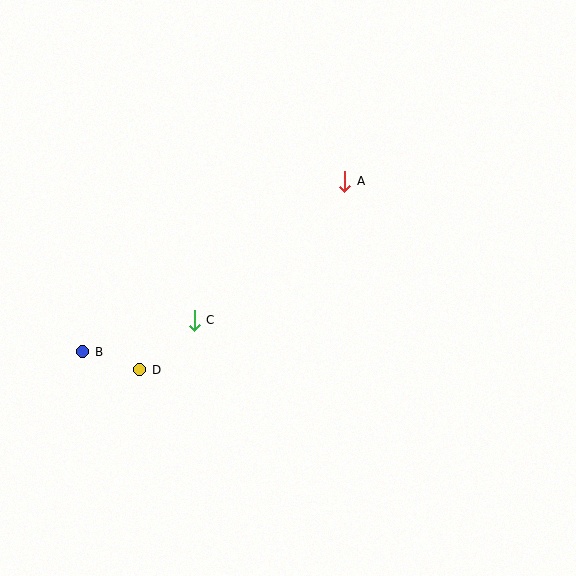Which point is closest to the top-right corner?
Point A is closest to the top-right corner.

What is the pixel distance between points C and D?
The distance between C and D is 73 pixels.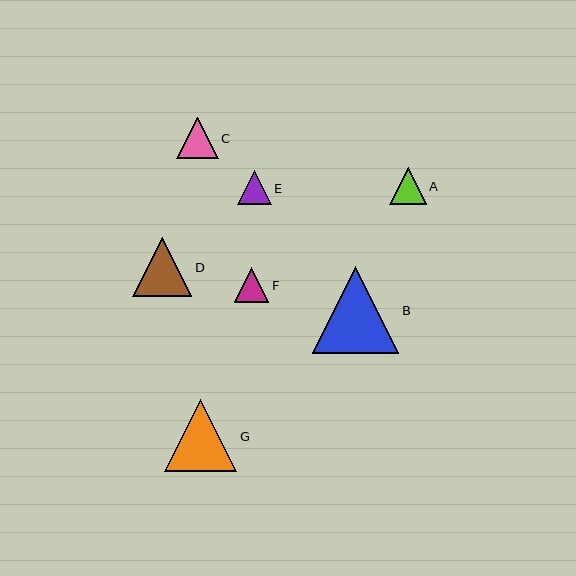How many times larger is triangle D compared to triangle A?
Triangle D is approximately 1.6 times the size of triangle A.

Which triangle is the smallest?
Triangle E is the smallest with a size of approximately 34 pixels.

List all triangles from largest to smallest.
From largest to smallest: B, G, D, C, A, F, E.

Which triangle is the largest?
Triangle B is the largest with a size of approximately 86 pixels.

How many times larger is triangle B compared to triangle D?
Triangle B is approximately 1.5 times the size of triangle D.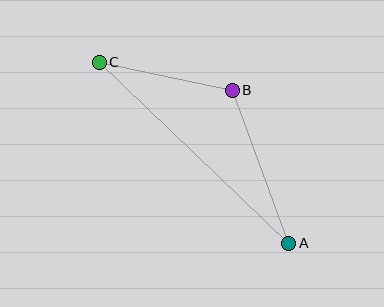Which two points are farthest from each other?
Points A and C are farthest from each other.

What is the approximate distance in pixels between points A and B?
The distance between A and B is approximately 163 pixels.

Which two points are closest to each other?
Points B and C are closest to each other.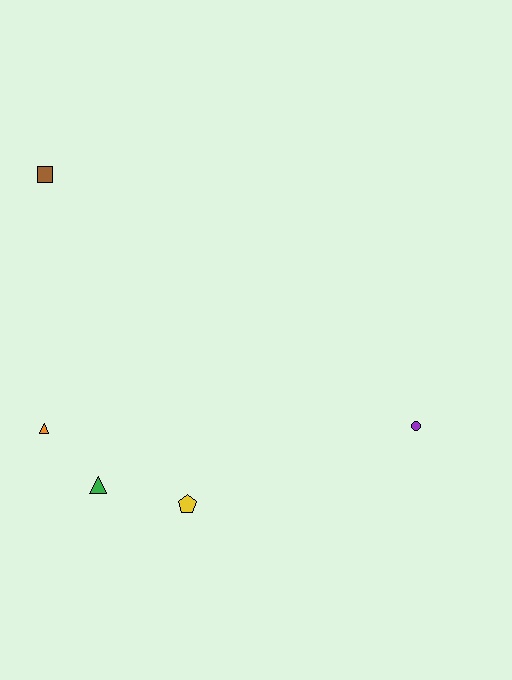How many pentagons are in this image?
There is 1 pentagon.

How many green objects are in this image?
There is 1 green object.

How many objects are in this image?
There are 5 objects.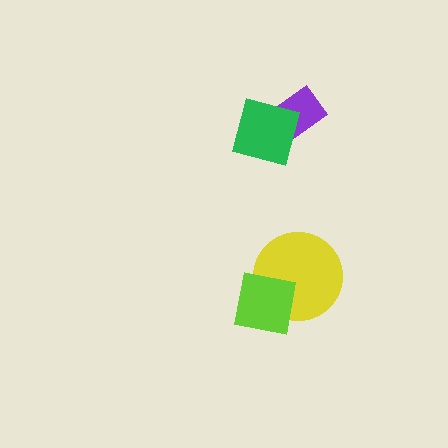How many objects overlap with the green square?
1 object overlaps with the green square.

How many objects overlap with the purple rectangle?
1 object overlaps with the purple rectangle.